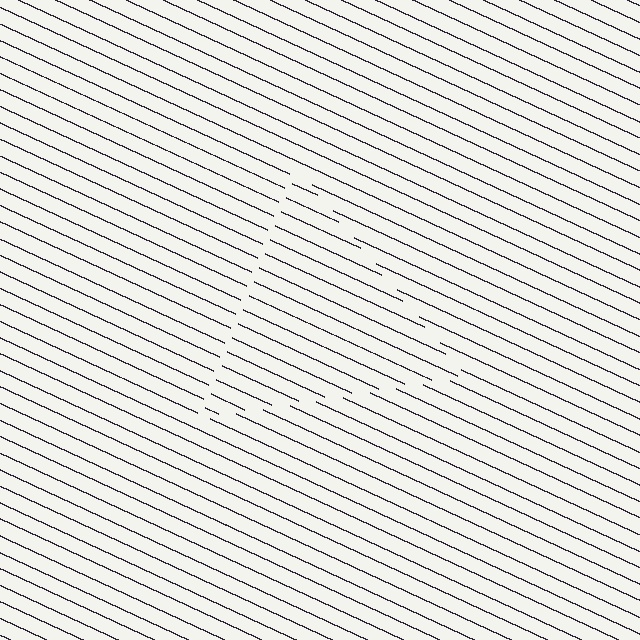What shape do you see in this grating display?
An illusory triangle. The interior of the shape contains the same grating, shifted by half a period — the contour is defined by the phase discontinuity where line-ends from the inner and outer gratings abut.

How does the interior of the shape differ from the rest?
The interior of the shape contains the same grating, shifted by half a period — the contour is defined by the phase discontinuity where line-ends from the inner and outer gratings abut.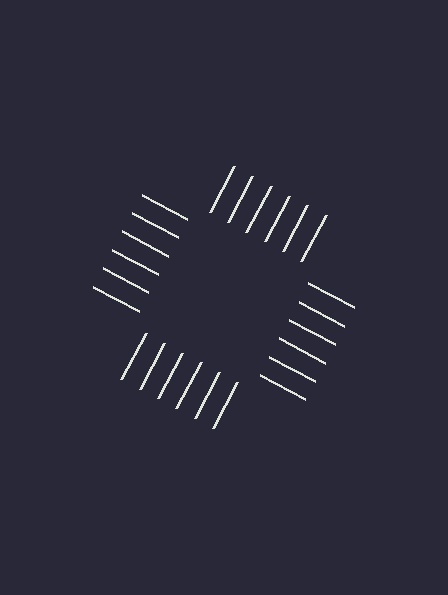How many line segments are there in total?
24 — 6 along each of the 4 edges.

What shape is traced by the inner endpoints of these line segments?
An illusory square — the line segments terminate on its edges but no continuous stroke is drawn.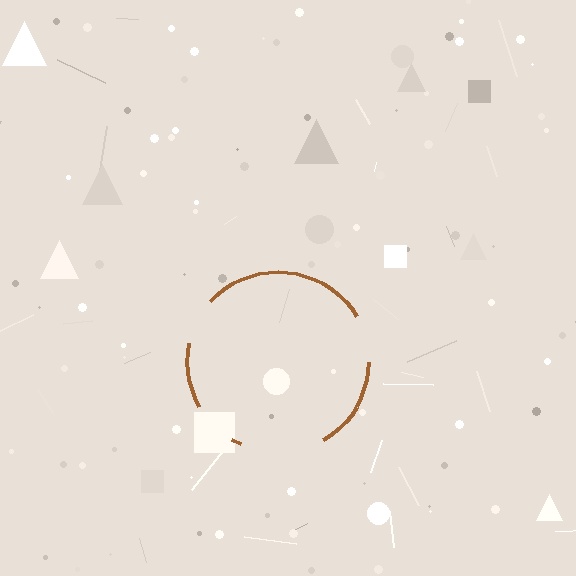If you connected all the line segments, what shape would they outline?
They would outline a circle.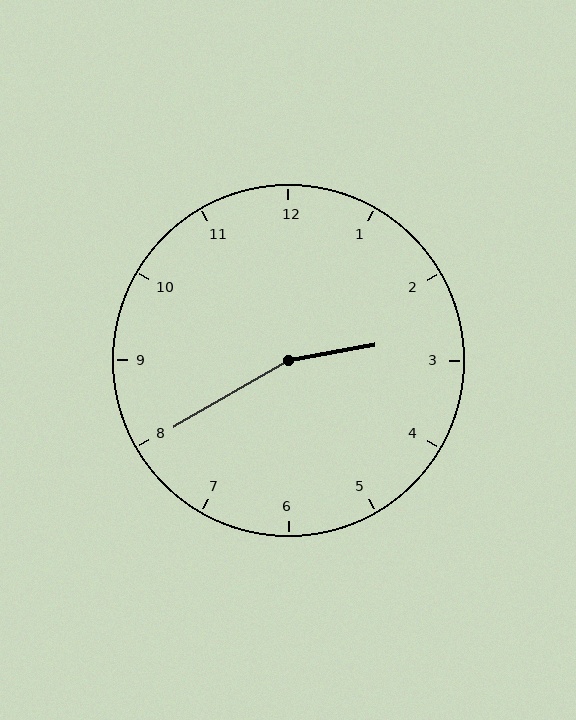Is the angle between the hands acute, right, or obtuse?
It is obtuse.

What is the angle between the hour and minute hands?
Approximately 160 degrees.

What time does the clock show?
2:40.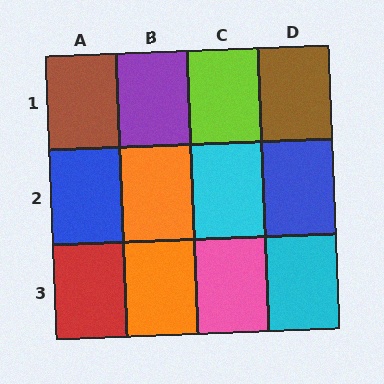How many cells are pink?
1 cell is pink.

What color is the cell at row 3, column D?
Cyan.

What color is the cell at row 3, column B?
Orange.